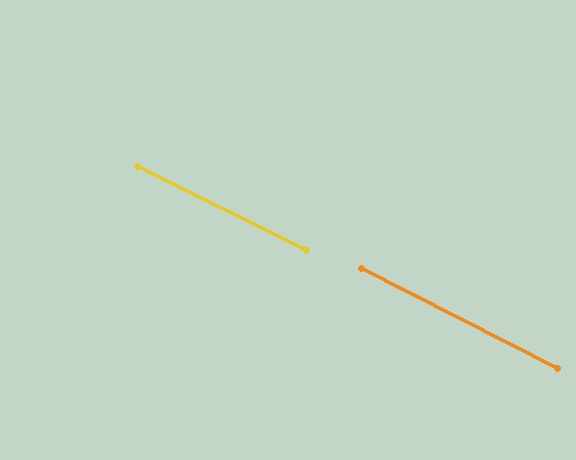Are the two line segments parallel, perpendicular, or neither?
Parallel — their directions differ by only 0.5°.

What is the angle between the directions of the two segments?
Approximately 1 degree.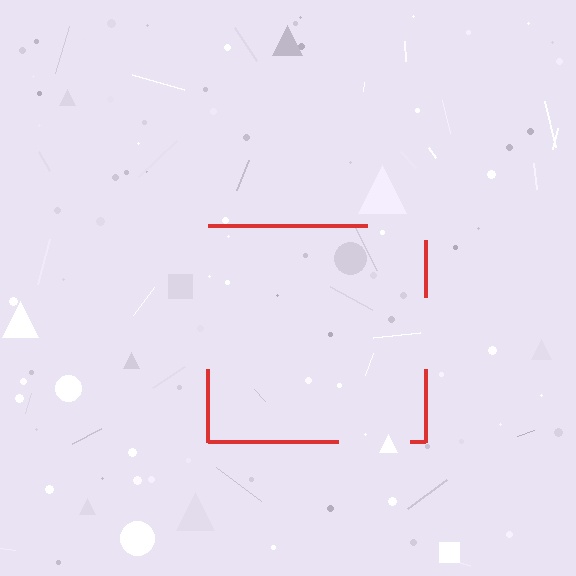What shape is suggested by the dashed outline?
The dashed outline suggests a square.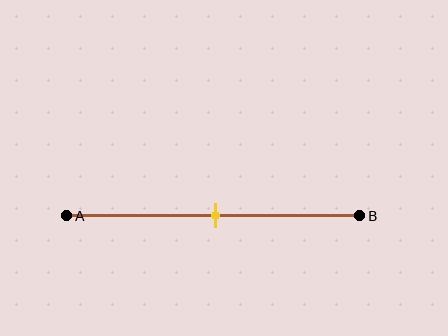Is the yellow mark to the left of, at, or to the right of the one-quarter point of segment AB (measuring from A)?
The yellow mark is to the right of the one-quarter point of segment AB.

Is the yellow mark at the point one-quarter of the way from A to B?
No, the mark is at about 50% from A, not at the 25% one-quarter point.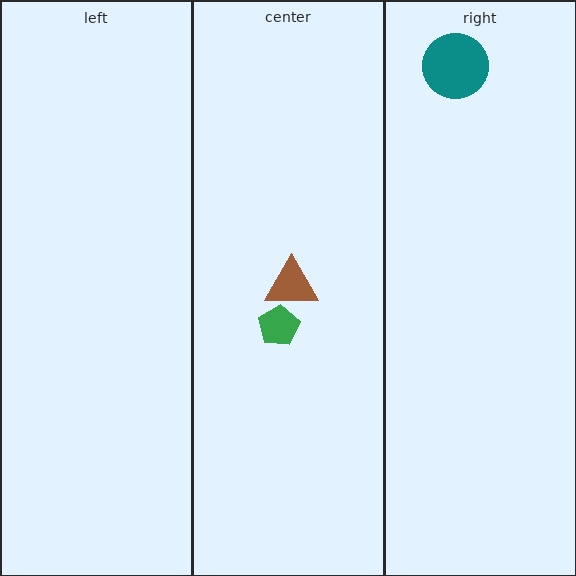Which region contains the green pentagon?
The center region.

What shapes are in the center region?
The brown triangle, the green pentagon.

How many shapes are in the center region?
2.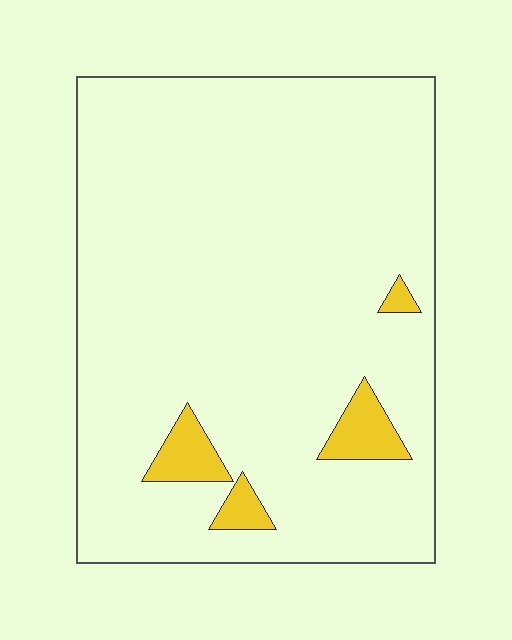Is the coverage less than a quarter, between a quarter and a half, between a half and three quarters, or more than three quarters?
Less than a quarter.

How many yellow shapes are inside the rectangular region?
4.